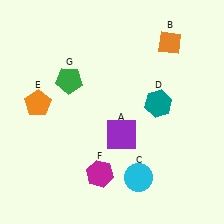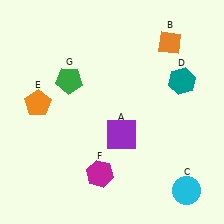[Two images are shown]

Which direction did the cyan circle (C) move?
The cyan circle (C) moved right.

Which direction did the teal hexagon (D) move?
The teal hexagon (D) moved right.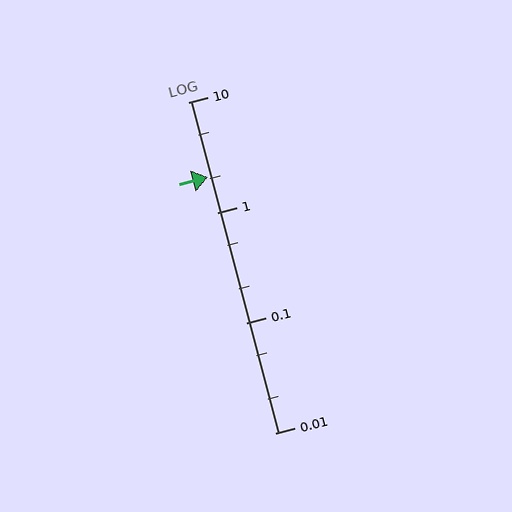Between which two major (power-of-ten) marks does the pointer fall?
The pointer is between 1 and 10.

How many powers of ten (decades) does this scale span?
The scale spans 3 decades, from 0.01 to 10.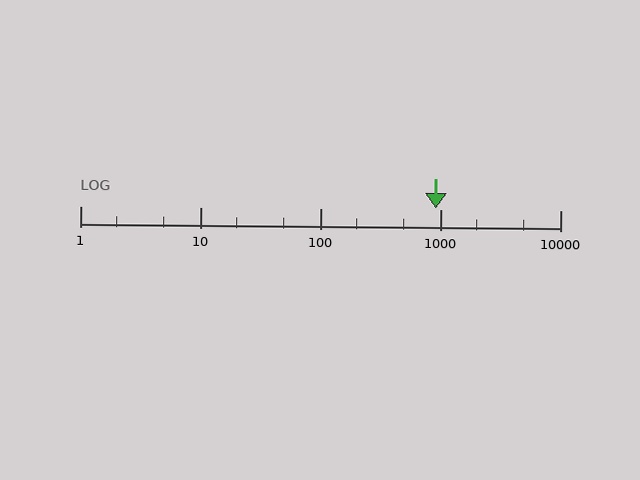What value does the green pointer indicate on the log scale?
The pointer indicates approximately 920.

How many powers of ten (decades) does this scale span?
The scale spans 4 decades, from 1 to 10000.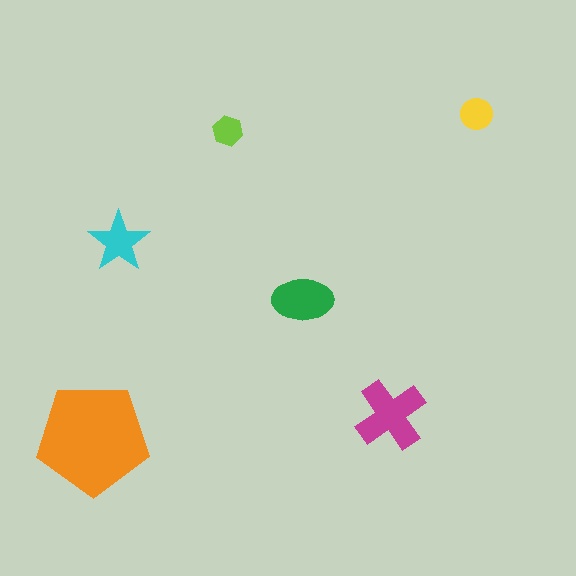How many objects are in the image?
There are 6 objects in the image.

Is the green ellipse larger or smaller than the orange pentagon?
Smaller.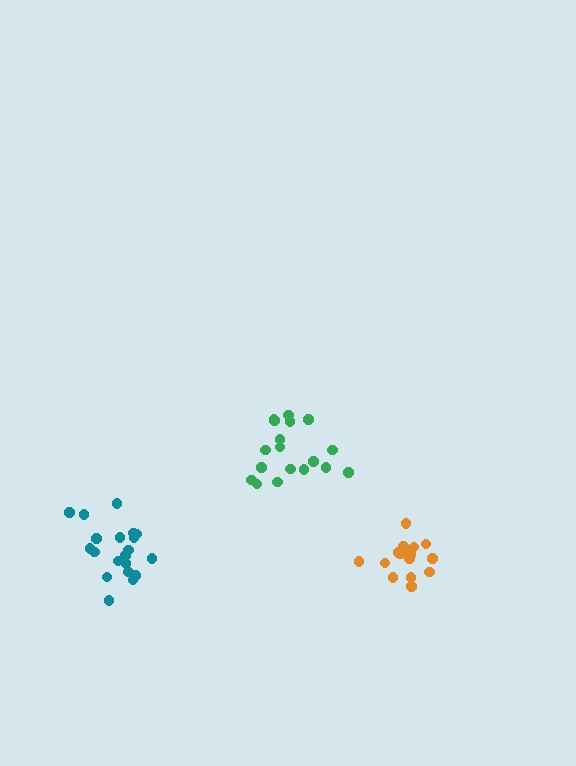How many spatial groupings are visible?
There are 3 spatial groupings.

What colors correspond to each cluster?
The clusters are colored: teal, orange, green.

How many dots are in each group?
Group 1: 20 dots, Group 2: 15 dots, Group 3: 18 dots (53 total).